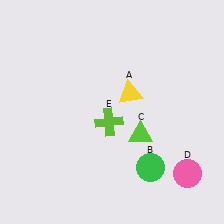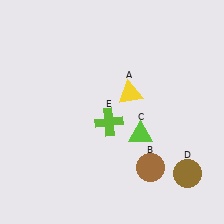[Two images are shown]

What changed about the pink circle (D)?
In Image 1, D is pink. In Image 2, it changed to brown.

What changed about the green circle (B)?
In Image 1, B is green. In Image 2, it changed to brown.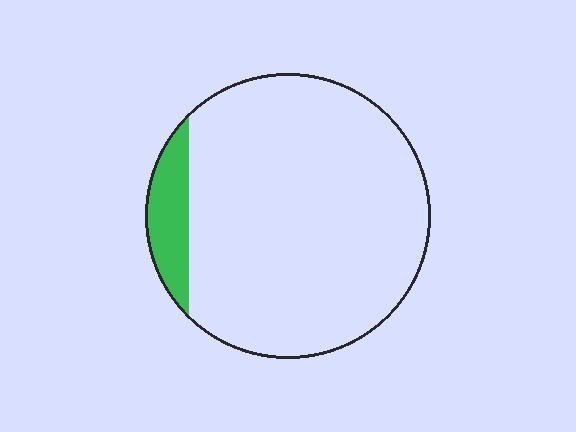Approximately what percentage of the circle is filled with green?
Approximately 10%.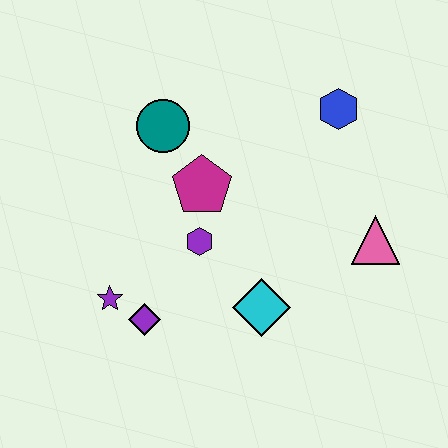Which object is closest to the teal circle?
The magenta pentagon is closest to the teal circle.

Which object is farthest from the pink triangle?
The purple star is farthest from the pink triangle.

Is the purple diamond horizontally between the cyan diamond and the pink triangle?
No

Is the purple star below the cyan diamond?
No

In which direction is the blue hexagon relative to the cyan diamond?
The blue hexagon is above the cyan diamond.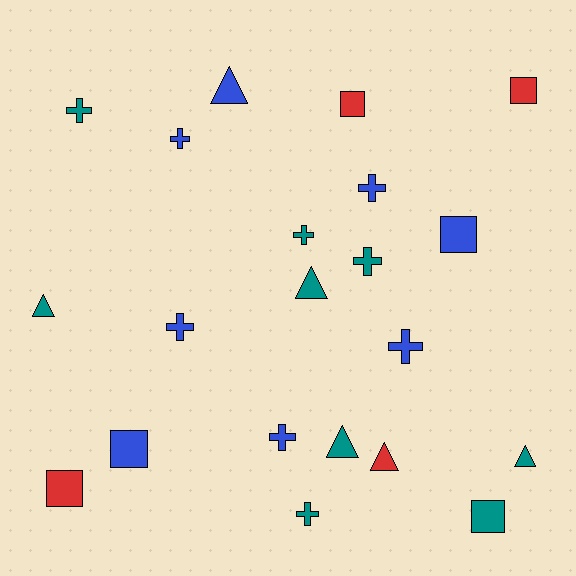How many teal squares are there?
There is 1 teal square.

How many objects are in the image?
There are 21 objects.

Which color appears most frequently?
Teal, with 9 objects.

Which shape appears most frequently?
Cross, with 9 objects.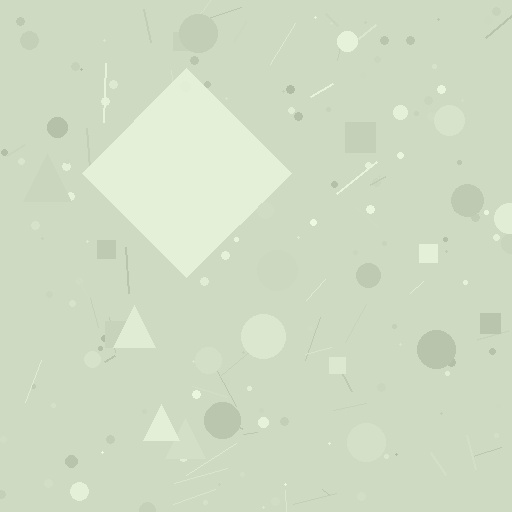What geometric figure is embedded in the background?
A diamond is embedded in the background.